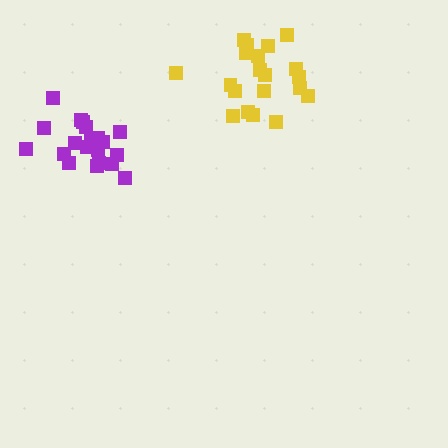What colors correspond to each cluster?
The clusters are colored: yellow, purple.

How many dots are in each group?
Group 1: 20 dots, Group 2: 20 dots (40 total).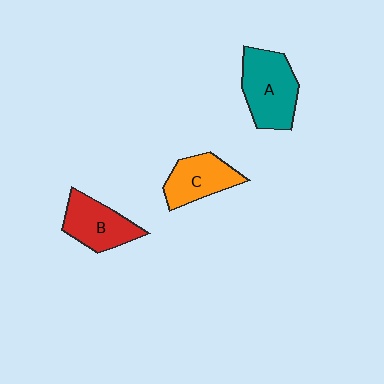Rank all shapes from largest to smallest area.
From largest to smallest: A (teal), B (red), C (orange).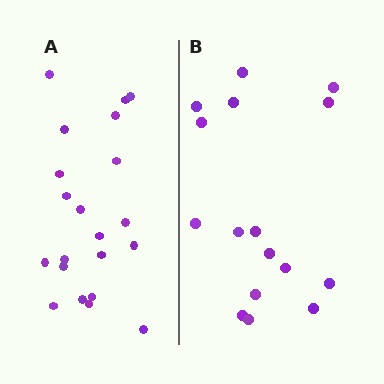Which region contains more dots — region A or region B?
Region A (the left region) has more dots.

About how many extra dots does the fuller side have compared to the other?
Region A has about 5 more dots than region B.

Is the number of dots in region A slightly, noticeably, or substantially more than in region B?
Region A has noticeably more, but not dramatically so. The ratio is roughly 1.3 to 1.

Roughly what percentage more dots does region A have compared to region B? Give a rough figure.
About 30% more.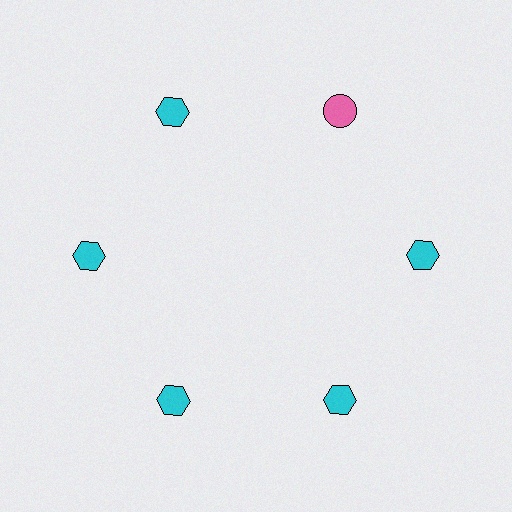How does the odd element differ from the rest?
It differs in both color (pink instead of cyan) and shape (circle instead of hexagon).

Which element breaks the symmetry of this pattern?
The pink circle at roughly the 1 o'clock position breaks the symmetry. All other shapes are cyan hexagons.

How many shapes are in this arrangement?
There are 6 shapes arranged in a ring pattern.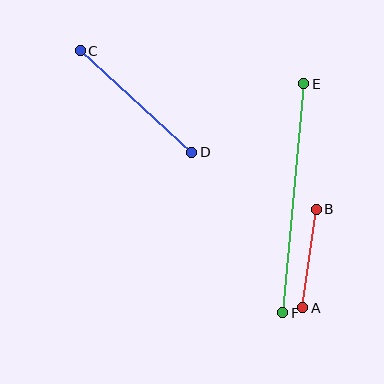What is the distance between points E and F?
The distance is approximately 230 pixels.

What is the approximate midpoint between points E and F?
The midpoint is at approximately (293, 198) pixels.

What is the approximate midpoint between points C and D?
The midpoint is at approximately (136, 101) pixels.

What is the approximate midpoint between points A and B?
The midpoint is at approximately (309, 259) pixels.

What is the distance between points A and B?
The distance is approximately 99 pixels.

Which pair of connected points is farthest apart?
Points E and F are farthest apart.